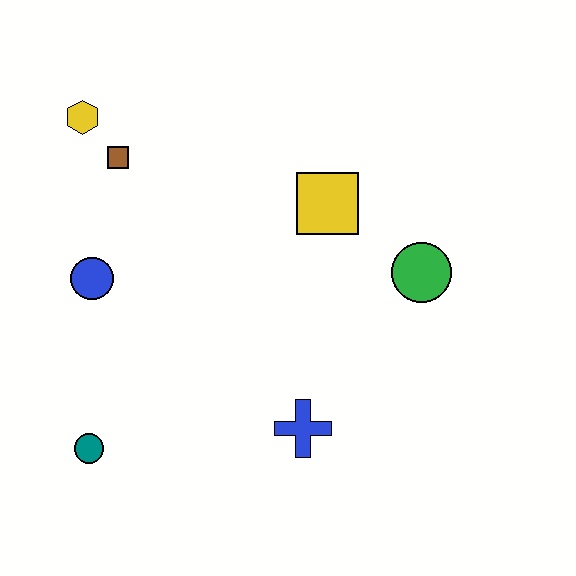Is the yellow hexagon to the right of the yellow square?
No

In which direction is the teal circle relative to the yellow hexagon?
The teal circle is below the yellow hexagon.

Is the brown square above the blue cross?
Yes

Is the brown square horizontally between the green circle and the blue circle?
Yes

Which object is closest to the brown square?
The yellow hexagon is closest to the brown square.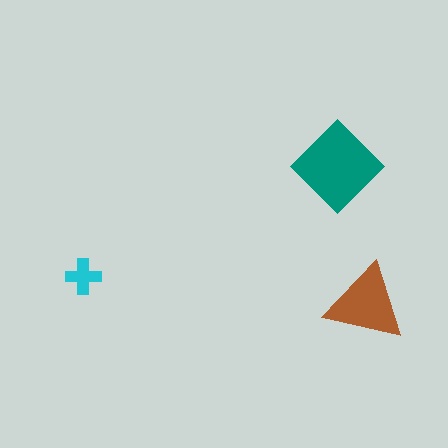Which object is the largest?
The teal diamond.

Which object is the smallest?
The cyan cross.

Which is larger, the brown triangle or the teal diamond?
The teal diamond.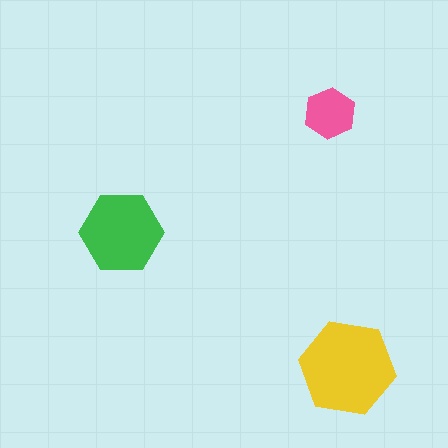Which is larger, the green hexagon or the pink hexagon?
The green one.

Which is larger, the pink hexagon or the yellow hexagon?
The yellow one.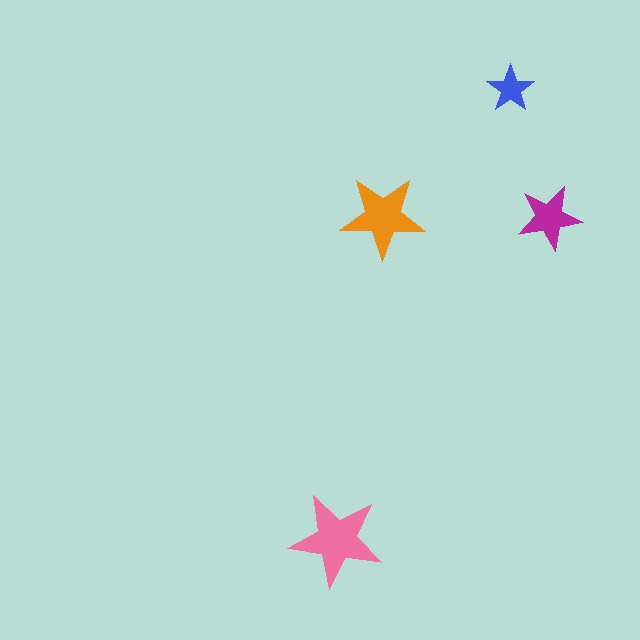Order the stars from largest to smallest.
the pink one, the orange one, the magenta one, the blue one.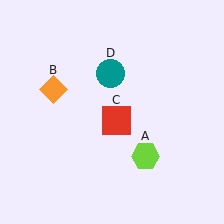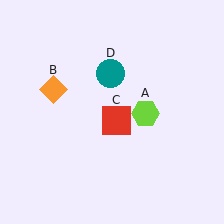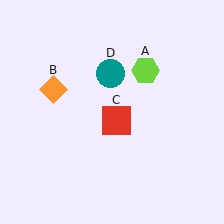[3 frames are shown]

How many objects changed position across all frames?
1 object changed position: lime hexagon (object A).